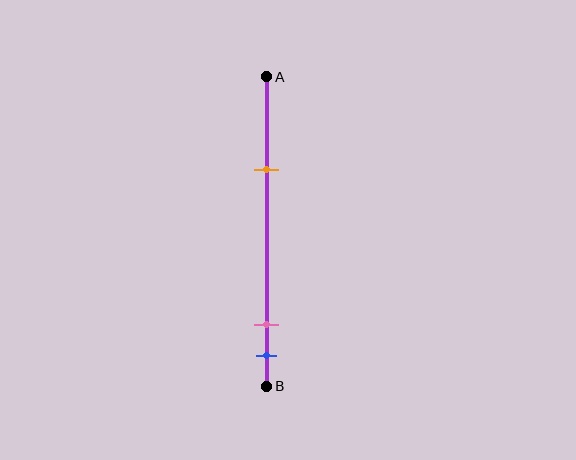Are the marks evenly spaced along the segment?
No, the marks are not evenly spaced.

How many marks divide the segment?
There are 3 marks dividing the segment.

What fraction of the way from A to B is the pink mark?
The pink mark is approximately 80% (0.8) of the way from A to B.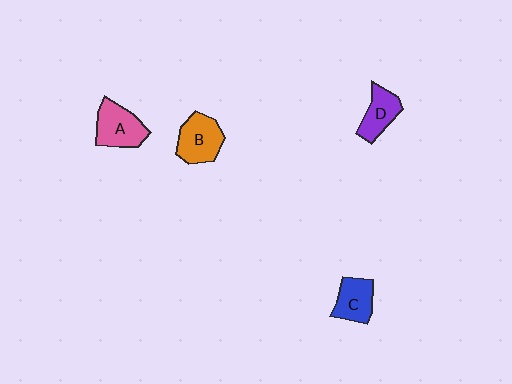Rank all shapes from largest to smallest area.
From largest to smallest: A (pink), B (orange), C (blue), D (purple).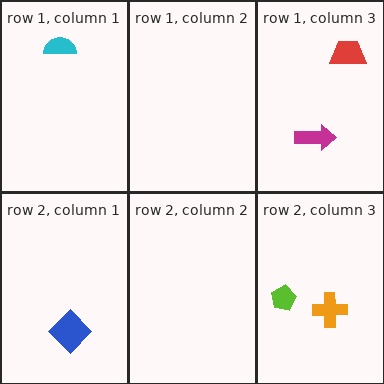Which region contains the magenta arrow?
The row 1, column 3 region.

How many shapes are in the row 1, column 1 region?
1.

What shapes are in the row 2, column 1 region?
The blue diamond.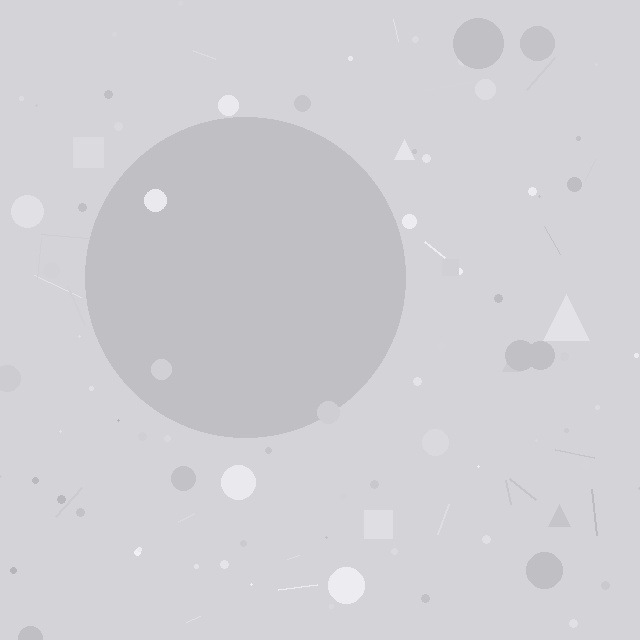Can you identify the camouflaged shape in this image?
The camouflaged shape is a circle.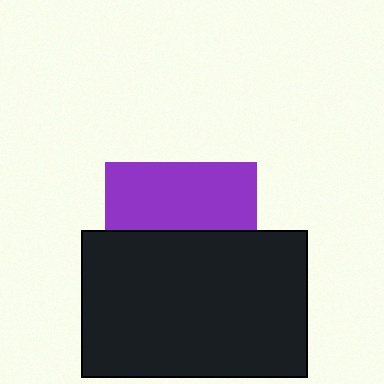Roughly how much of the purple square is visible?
A small part of it is visible (roughly 44%).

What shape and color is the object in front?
The object in front is a black rectangle.